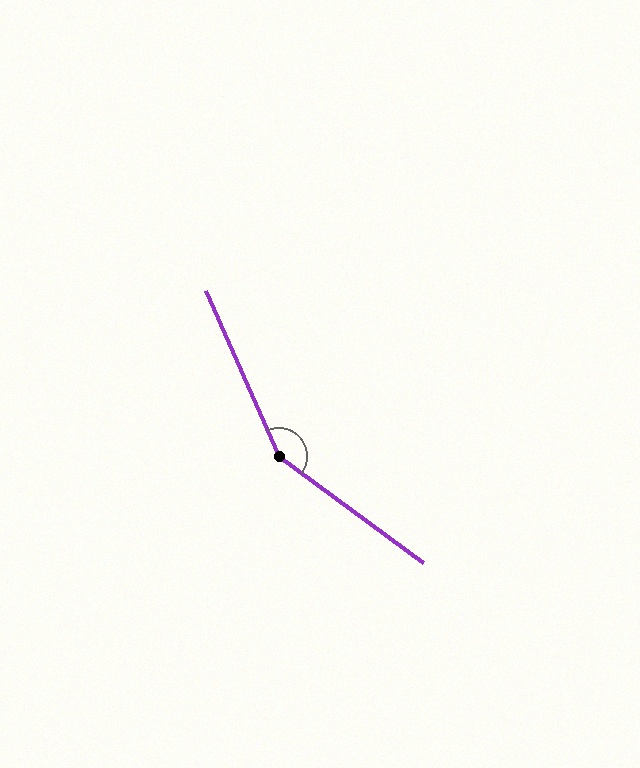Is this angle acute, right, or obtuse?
It is obtuse.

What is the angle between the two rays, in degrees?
Approximately 150 degrees.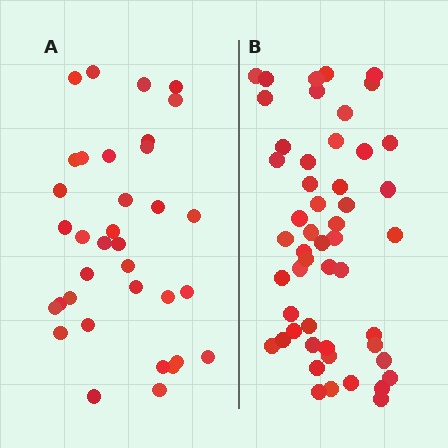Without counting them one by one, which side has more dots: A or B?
Region B (the right region) has more dots.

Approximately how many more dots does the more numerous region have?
Region B has approximately 15 more dots than region A.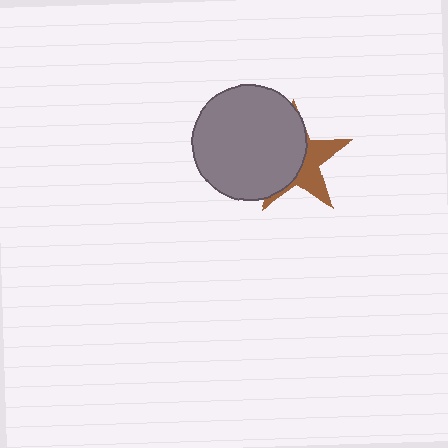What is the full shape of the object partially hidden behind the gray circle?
The partially hidden object is a brown star.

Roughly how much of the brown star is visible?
A small part of it is visible (roughly 41%).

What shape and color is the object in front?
The object in front is a gray circle.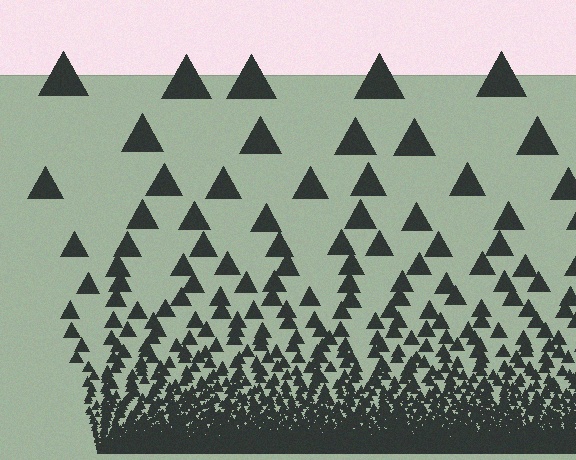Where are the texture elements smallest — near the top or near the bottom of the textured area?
Near the bottom.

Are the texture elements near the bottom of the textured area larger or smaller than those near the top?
Smaller. The gradient is inverted — elements near the bottom are smaller and denser.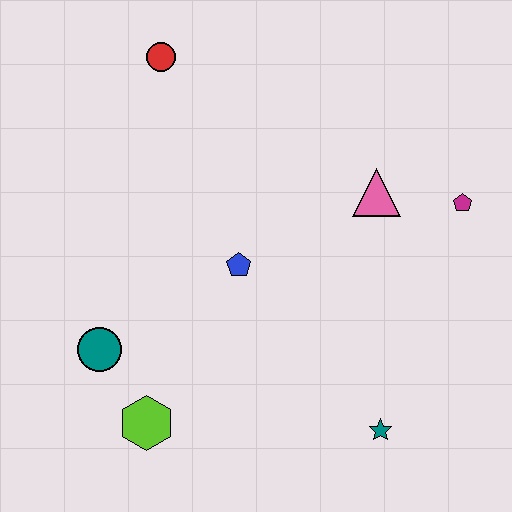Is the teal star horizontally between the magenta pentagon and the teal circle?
Yes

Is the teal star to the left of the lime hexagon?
No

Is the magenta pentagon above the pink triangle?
No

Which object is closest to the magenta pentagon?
The pink triangle is closest to the magenta pentagon.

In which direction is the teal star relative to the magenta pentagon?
The teal star is below the magenta pentagon.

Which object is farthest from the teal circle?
The magenta pentagon is farthest from the teal circle.